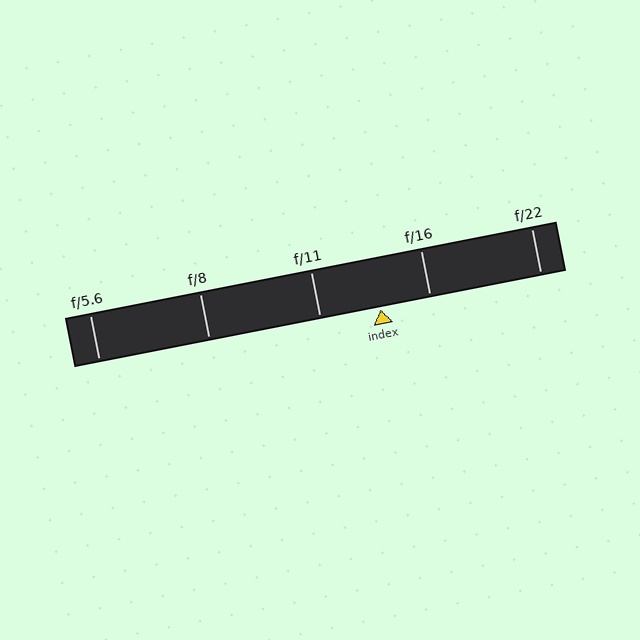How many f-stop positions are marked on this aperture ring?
There are 5 f-stop positions marked.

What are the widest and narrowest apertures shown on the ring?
The widest aperture shown is f/5.6 and the narrowest is f/22.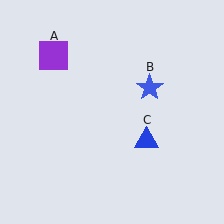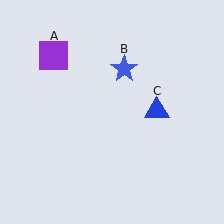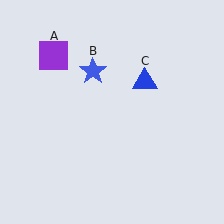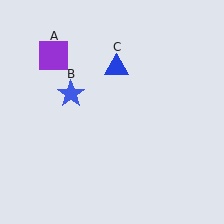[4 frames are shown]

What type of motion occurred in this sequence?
The blue star (object B), blue triangle (object C) rotated counterclockwise around the center of the scene.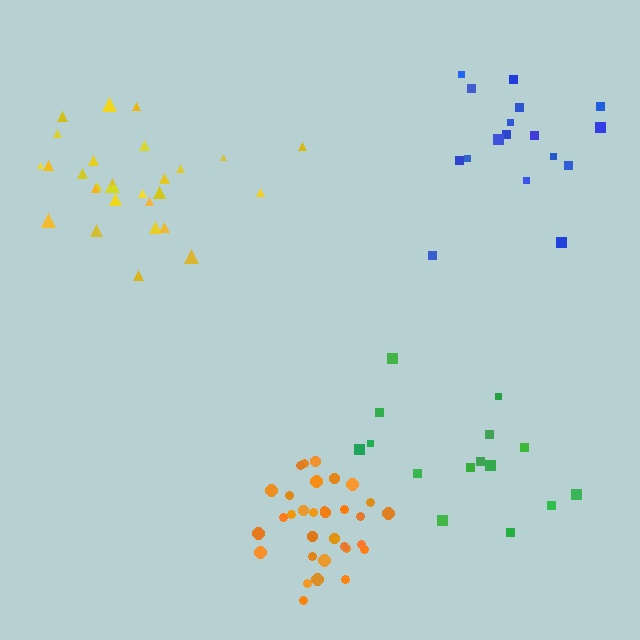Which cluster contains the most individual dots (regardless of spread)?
Orange (32).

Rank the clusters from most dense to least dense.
orange, yellow, blue, green.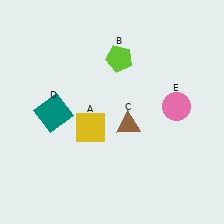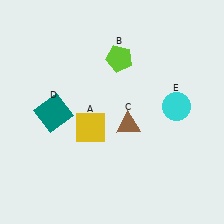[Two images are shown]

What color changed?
The circle (E) changed from pink in Image 1 to cyan in Image 2.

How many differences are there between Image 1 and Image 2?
There is 1 difference between the two images.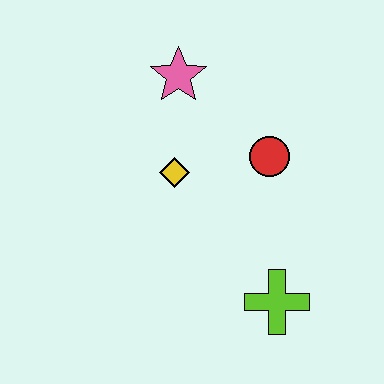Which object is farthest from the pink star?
The lime cross is farthest from the pink star.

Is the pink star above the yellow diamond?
Yes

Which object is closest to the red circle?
The yellow diamond is closest to the red circle.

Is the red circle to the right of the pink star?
Yes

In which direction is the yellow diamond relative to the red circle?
The yellow diamond is to the left of the red circle.